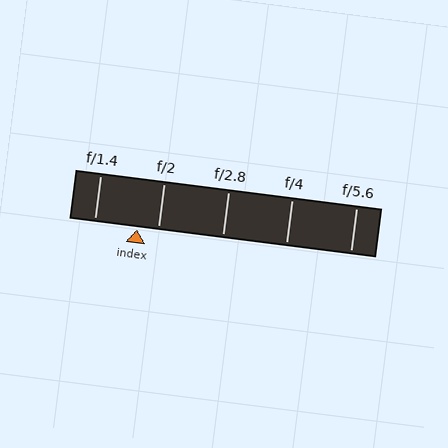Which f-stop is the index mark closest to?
The index mark is closest to f/2.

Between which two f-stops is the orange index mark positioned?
The index mark is between f/1.4 and f/2.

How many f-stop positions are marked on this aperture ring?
There are 5 f-stop positions marked.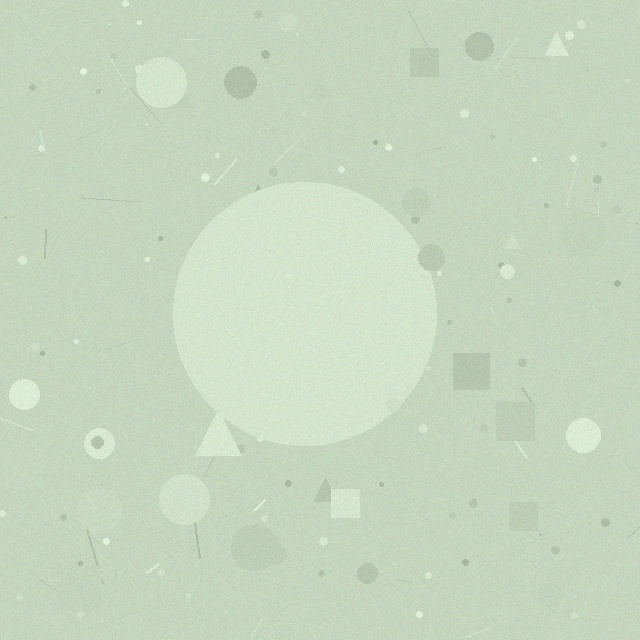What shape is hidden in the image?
A circle is hidden in the image.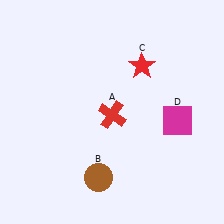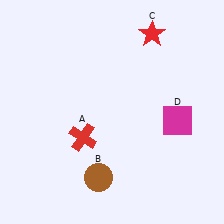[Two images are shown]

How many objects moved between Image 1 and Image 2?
2 objects moved between the two images.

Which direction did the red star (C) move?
The red star (C) moved up.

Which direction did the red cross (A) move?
The red cross (A) moved left.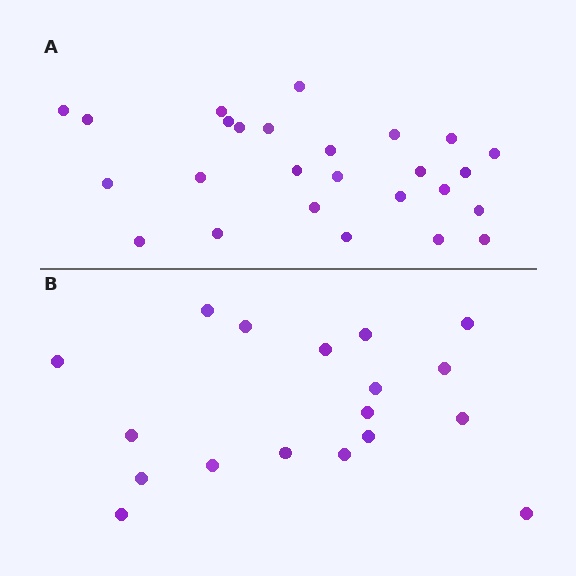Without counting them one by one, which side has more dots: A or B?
Region A (the top region) has more dots.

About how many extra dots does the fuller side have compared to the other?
Region A has roughly 8 or so more dots than region B.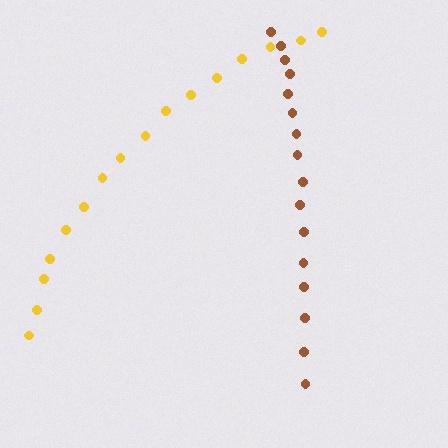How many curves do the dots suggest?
There are 2 distinct paths.